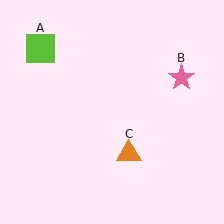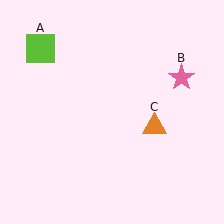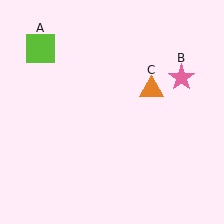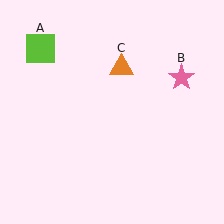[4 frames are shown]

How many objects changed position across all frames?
1 object changed position: orange triangle (object C).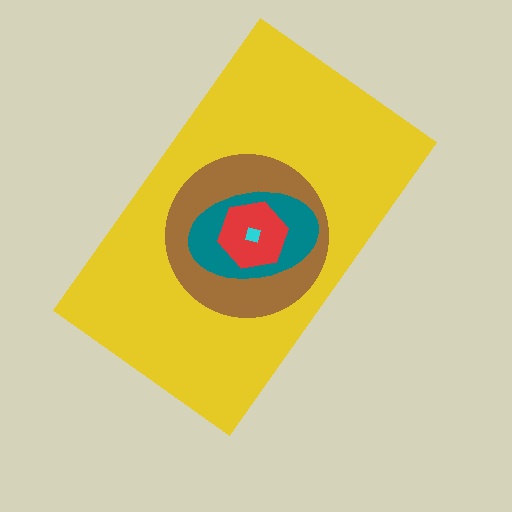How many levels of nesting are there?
5.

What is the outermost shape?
The yellow rectangle.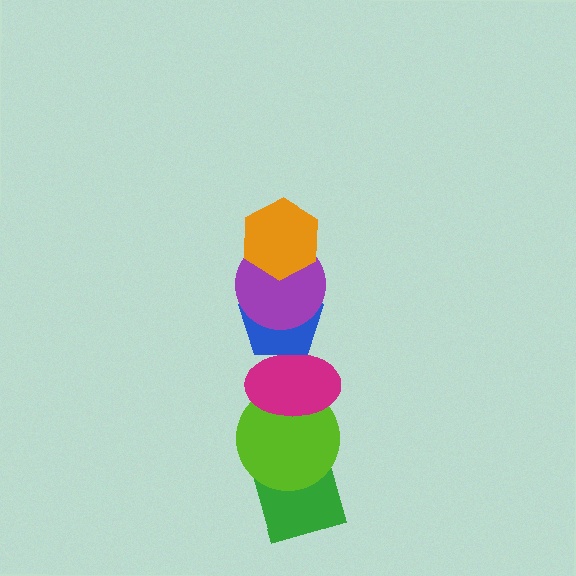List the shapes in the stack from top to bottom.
From top to bottom: the orange hexagon, the purple circle, the blue pentagon, the magenta ellipse, the lime circle, the green diamond.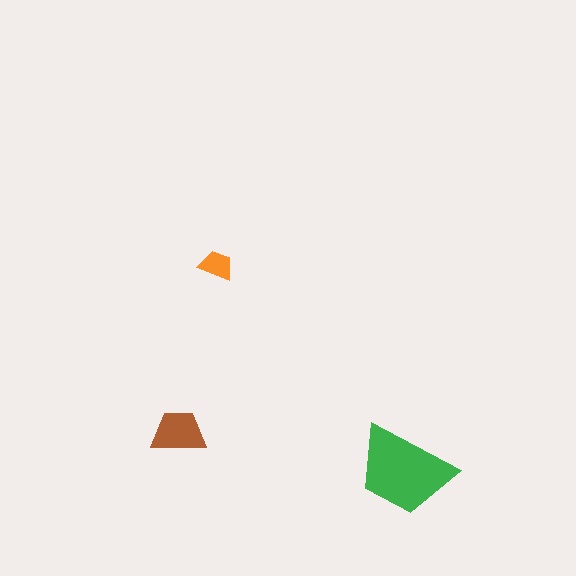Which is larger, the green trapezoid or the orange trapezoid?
The green one.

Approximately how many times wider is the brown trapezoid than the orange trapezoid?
About 1.5 times wider.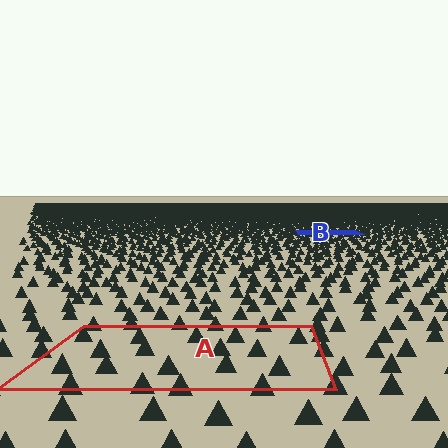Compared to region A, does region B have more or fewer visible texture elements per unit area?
Region B has more texture elements per unit area — they are packed more densely because it is farther away.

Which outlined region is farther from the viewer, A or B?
Region B is farther from the viewer — the texture elements inside it appear smaller and more densely packed.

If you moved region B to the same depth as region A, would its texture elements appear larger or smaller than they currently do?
They would appear larger. At a closer depth, the same texture elements are projected at a bigger on-screen size.